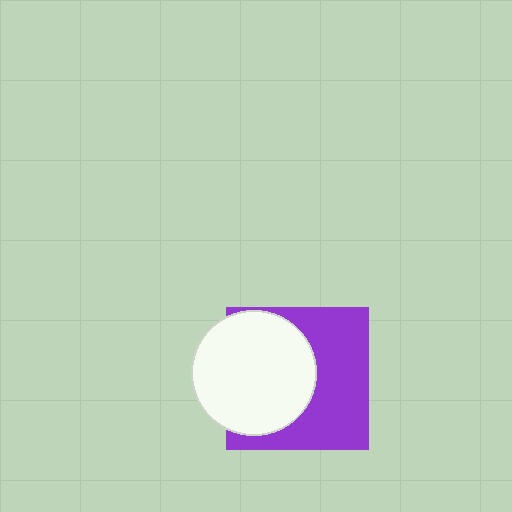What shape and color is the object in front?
The object in front is a white circle.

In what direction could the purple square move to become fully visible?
The purple square could move right. That would shift it out from behind the white circle entirely.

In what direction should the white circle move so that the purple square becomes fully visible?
The white circle should move left. That is the shortest direction to clear the overlap and leave the purple square fully visible.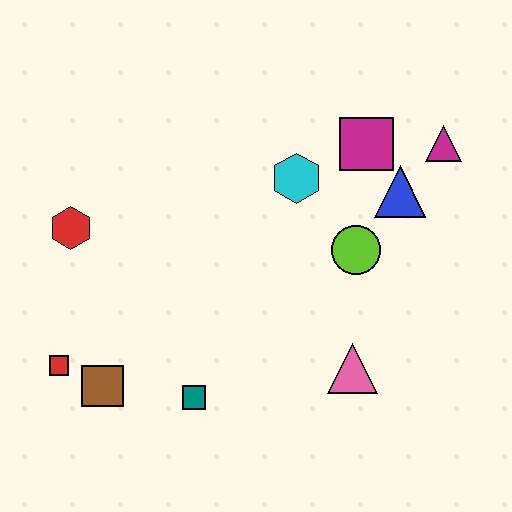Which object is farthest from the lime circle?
The red square is farthest from the lime circle.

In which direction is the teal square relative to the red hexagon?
The teal square is below the red hexagon.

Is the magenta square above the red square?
Yes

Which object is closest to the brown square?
The red square is closest to the brown square.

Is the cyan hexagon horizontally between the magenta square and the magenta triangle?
No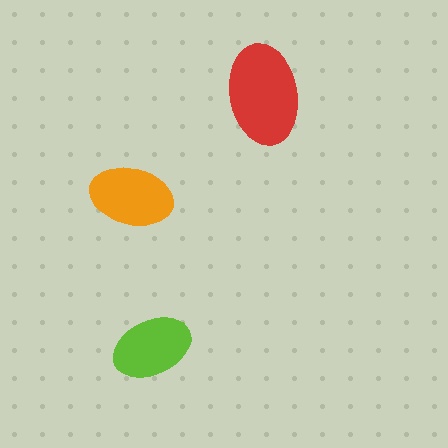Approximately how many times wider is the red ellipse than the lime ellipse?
About 1.5 times wider.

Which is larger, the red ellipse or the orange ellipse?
The red one.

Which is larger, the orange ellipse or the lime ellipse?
The orange one.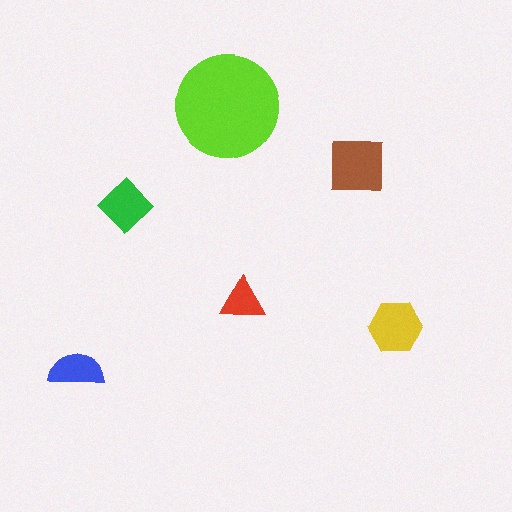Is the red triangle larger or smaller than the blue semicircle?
Smaller.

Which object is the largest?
The lime circle.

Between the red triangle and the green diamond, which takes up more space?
The green diamond.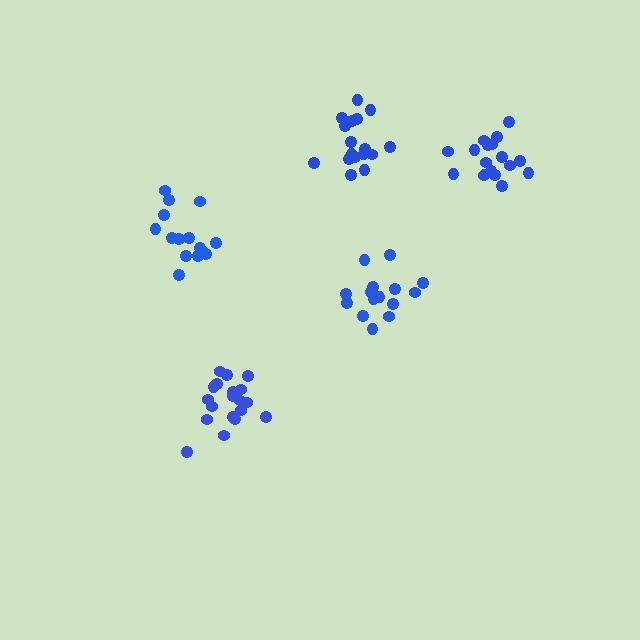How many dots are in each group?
Group 1: 17 dots, Group 2: 15 dots, Group 3: 15 dots, Group 4: 19 dots, Group 5: 18 dots (84 total).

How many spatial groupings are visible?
There are 5 spatial groupings.